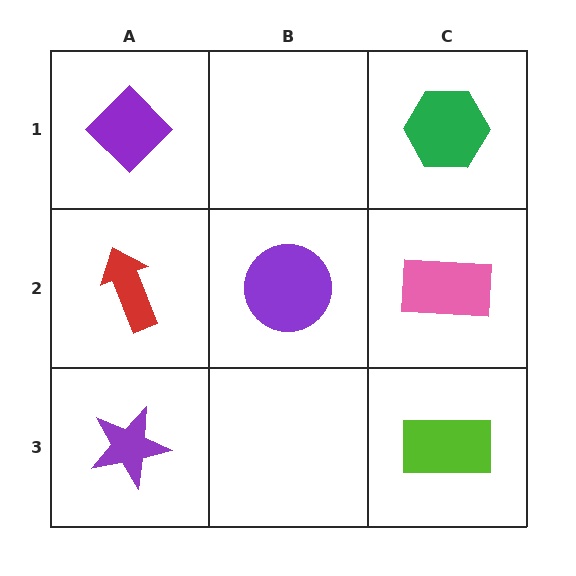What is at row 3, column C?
A lime rectangle.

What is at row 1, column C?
A green hexagon.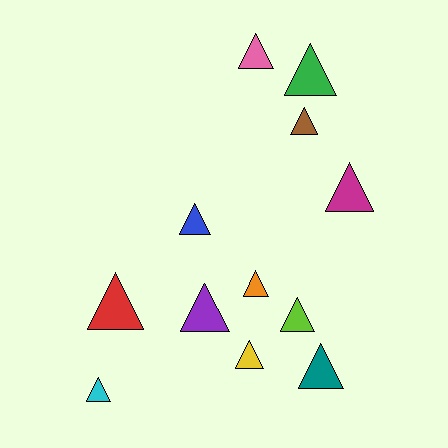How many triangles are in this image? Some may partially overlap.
There are 12 triangles.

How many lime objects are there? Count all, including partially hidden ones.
There is 1 lime object.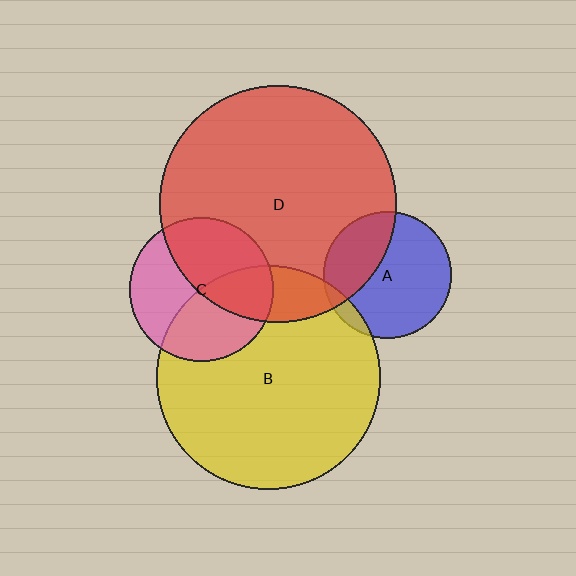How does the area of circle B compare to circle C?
Approximately 2.4 times.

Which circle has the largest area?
Circle D (red).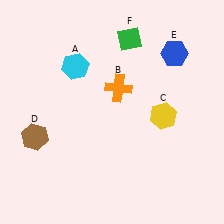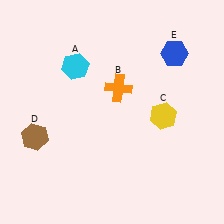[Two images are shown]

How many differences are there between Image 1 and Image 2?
There is 1 difference between the two images.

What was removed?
The green diamond (F) was removed in Image 2.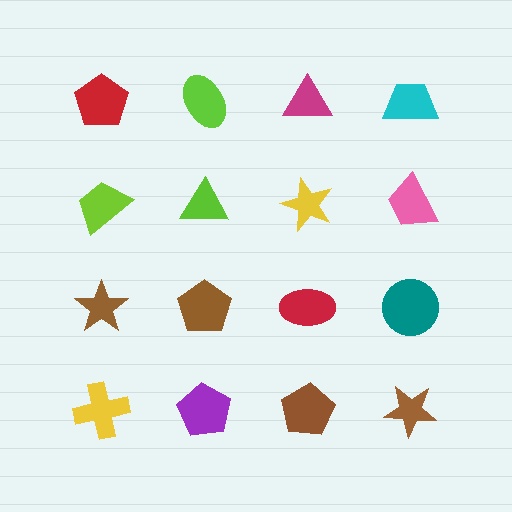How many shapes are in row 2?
4 shapes.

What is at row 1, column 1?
A red pentagon.